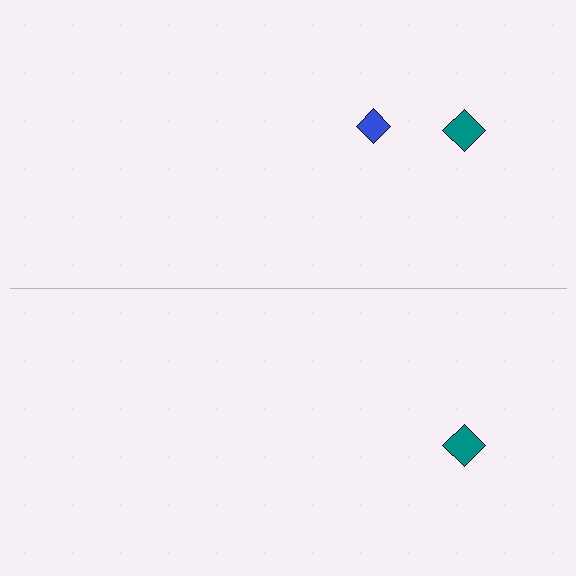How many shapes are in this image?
There are 3 shapes in this image.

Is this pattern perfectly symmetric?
No, the pattern is not perfectly symmetric. A blue diamond is missing from the bottom side.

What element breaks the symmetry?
A blue diamond is missing from the bottom side.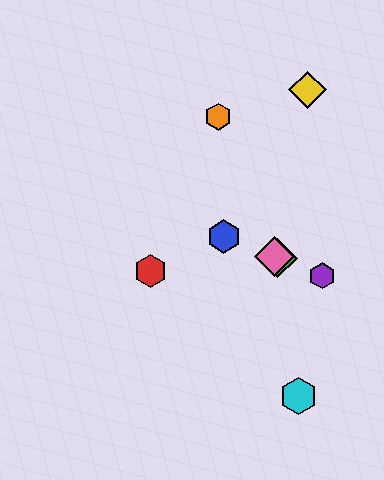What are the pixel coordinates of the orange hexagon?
The orange hexagon is at (218, 117).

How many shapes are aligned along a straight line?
4 shapes (the blue hexagon, the green diamond, the purple hexagon, the pink diamond) are aligned along a straight line.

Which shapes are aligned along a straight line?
The blue hexagon, the green diamond, the purple hexagon, the pink diamond are aligned along a straight line.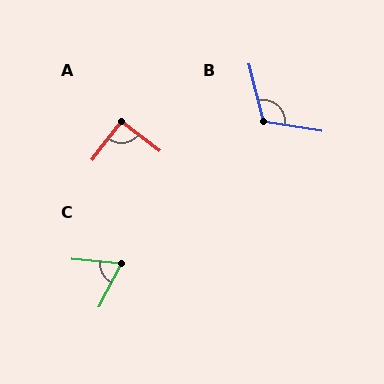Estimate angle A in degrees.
Approximately 91 degrees.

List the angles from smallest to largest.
C (68°), A (91°), B (113°).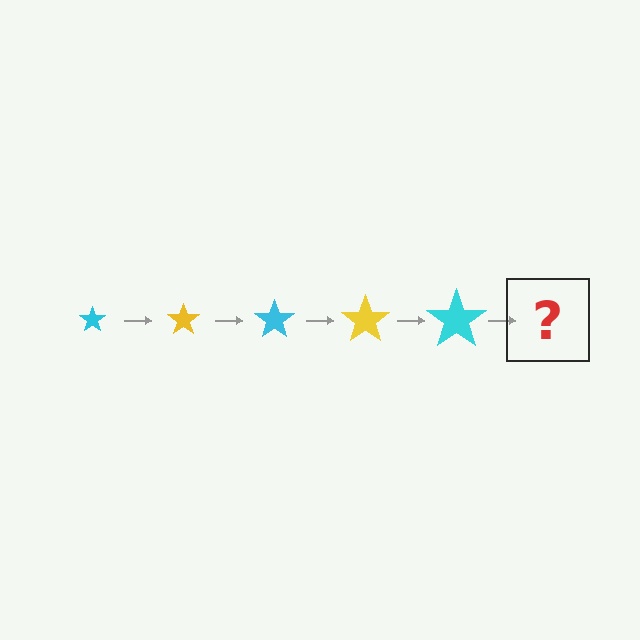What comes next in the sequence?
The next element should be a yellow star, larger than the previous one.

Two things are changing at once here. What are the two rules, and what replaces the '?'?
The two rules are that the star grows larger each step and the color cycles through cyan and yellow. The '?' should be a yellow star, larger than the previous one.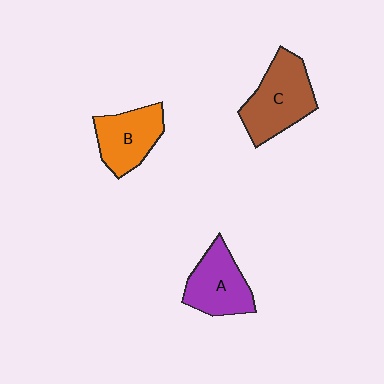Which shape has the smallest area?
Shape B (orange).